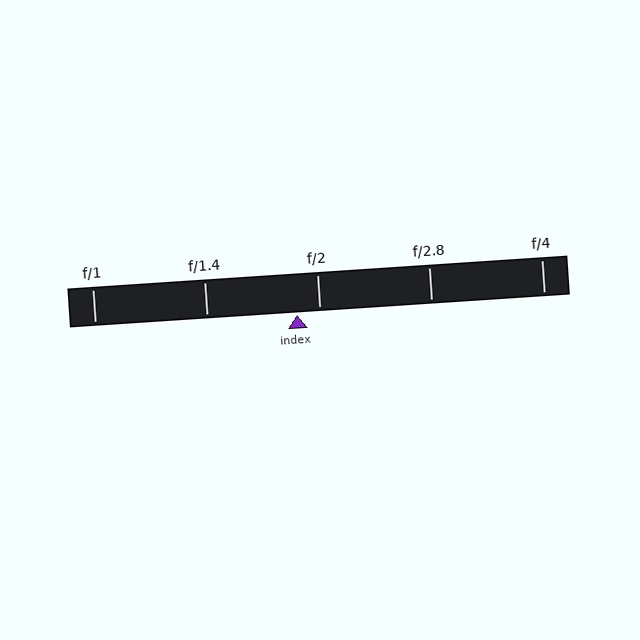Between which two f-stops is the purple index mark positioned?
The index mark is between f/1.4 and f/2.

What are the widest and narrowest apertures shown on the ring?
The widest aperture shown is f/1 and the narrowest is f/4.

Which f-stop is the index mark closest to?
The index mark is closest to f/2.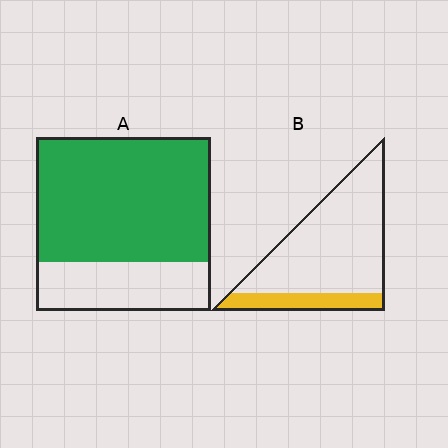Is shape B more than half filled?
No.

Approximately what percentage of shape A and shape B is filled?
A is approximately 70% and B is approximately 20%.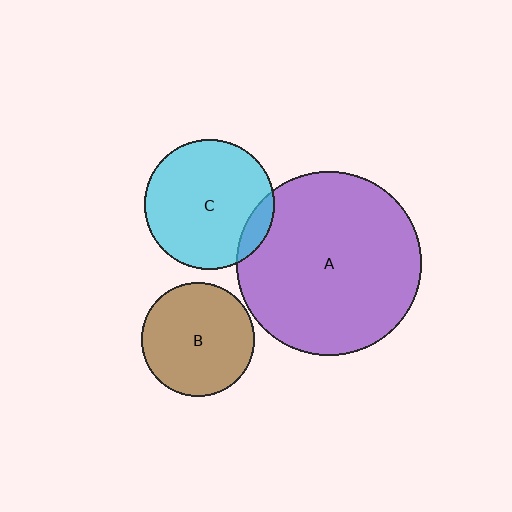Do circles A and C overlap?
Yes.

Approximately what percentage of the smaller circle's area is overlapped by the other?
Approximately 10%.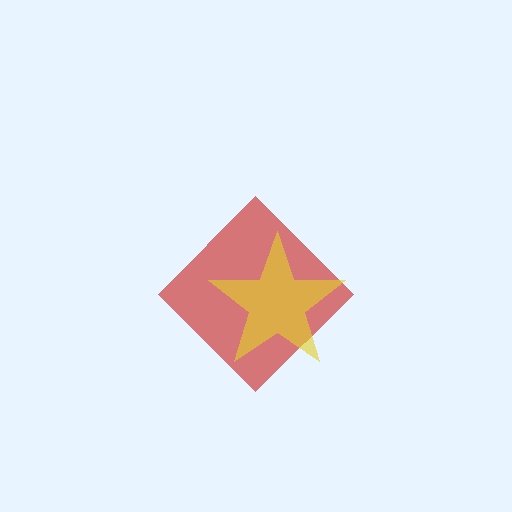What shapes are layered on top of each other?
The layered shapes are: a red diamond, a yellow star.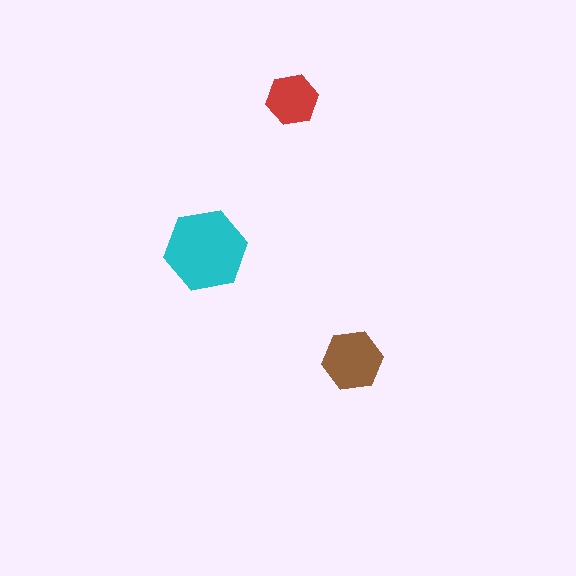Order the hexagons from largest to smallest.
the cyan one, the brown one, the red one.